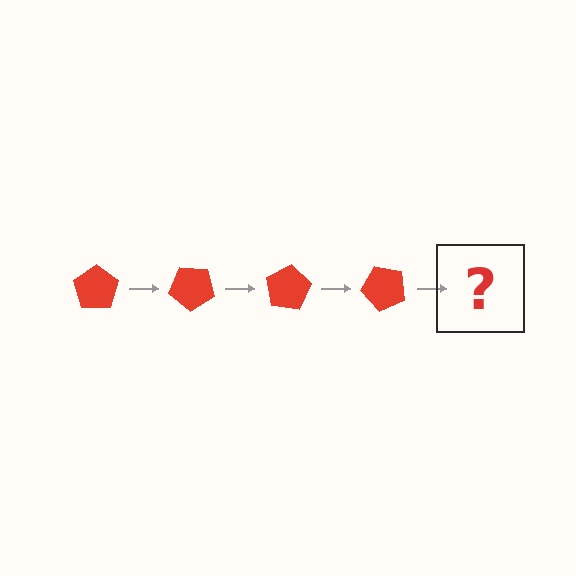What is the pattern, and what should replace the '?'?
The pattern is that the pentagon rotates 40 degrees each step. The '?' should be a red pentagon rotated 160 degrees.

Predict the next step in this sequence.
The next step is a red pentagon rotated 160 degrees.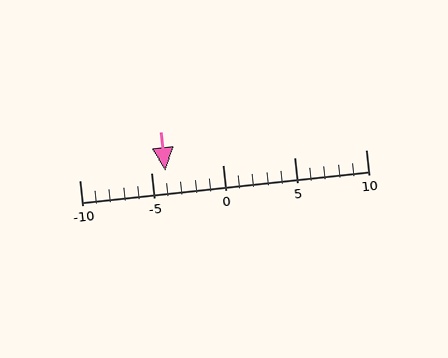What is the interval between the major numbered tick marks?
The major tick marks are spaced 5 units apart.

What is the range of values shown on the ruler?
The ruler shows values from -10 to 10.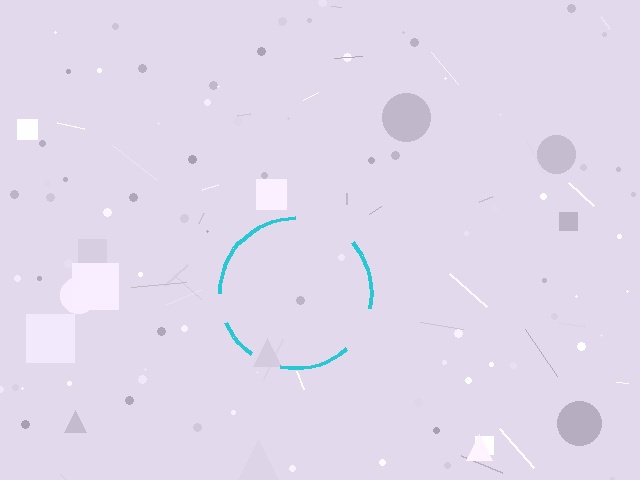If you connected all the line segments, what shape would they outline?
They would outline a circle.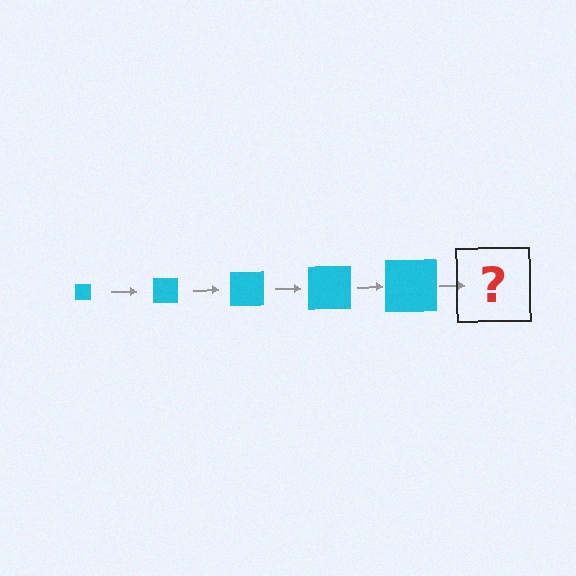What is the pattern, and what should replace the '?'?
The pattern is that the square gets progressively larger each step. The '?' should be a cyan square, larger than the previous one.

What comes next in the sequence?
The next element should be a cyan square, larger than the previous one.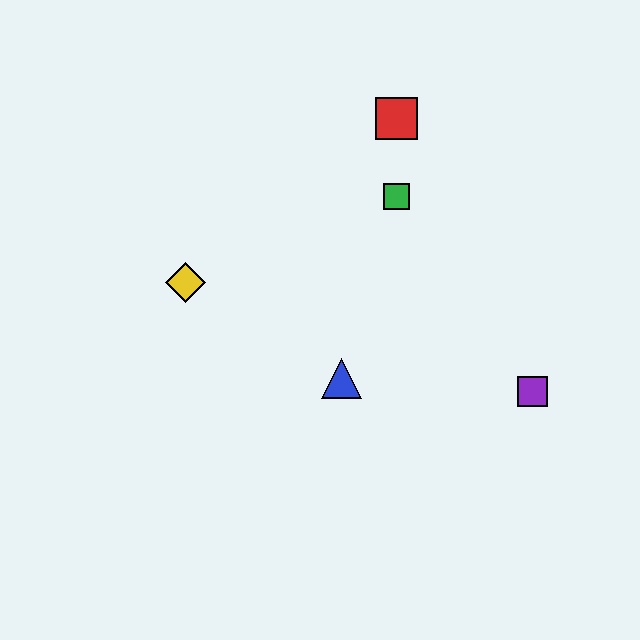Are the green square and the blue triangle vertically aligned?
No, the green square is at x≈397 and the blue triangle is at x≈342.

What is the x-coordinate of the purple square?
The purple square is at x≈532.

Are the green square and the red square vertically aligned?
Yes, both are at x≈397.